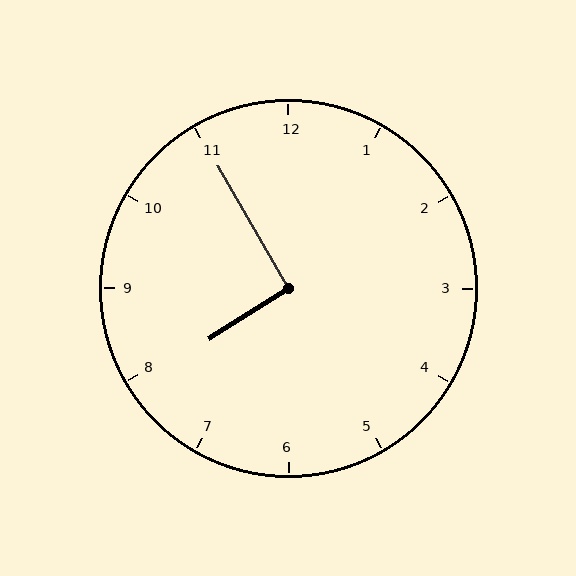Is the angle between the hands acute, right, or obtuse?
It is right.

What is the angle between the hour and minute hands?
Approximately 92 degrees.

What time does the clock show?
7:55.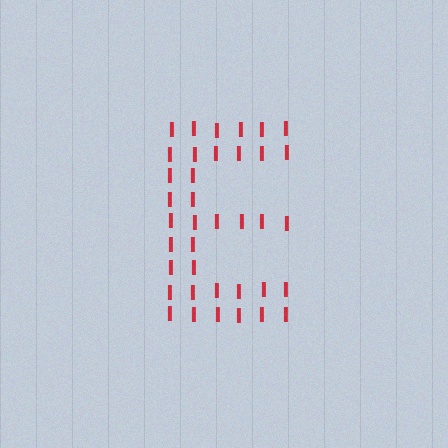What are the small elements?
The small elements are letter I's.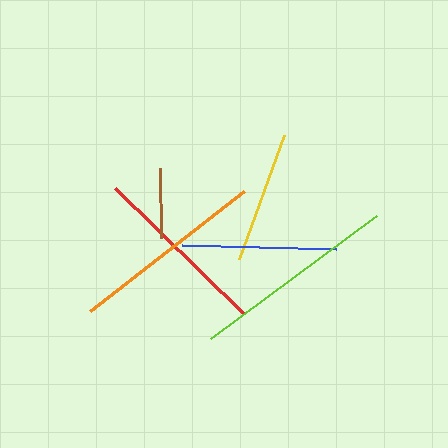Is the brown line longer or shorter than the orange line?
The orange line is longer than the brown line.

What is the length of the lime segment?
The lime segment is approximately 207 pixels long.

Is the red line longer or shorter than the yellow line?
The red line is longer than the yellow line.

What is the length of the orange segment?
The orange segment is approximately 195 pixels long.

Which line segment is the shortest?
The brown line is the shortest at approximately 70 pixels.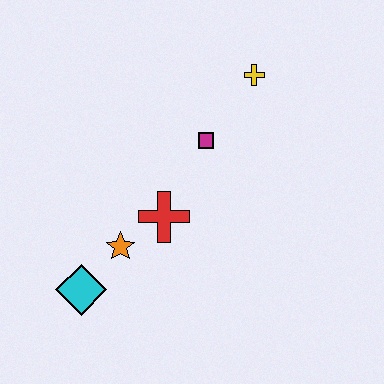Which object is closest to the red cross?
The orange star is closest to the red cross.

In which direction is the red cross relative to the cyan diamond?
The red cross is to the right of the cyan diamond.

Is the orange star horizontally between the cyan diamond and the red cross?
Yes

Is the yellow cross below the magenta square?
No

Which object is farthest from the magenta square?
The cyan diamond is farthest from the magenta square.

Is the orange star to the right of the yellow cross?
No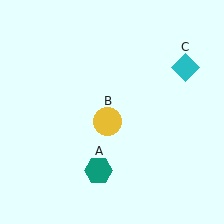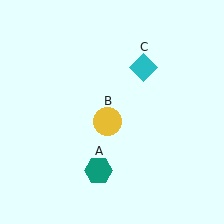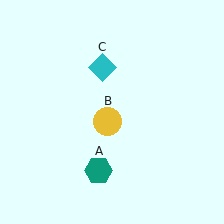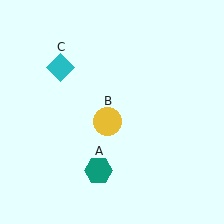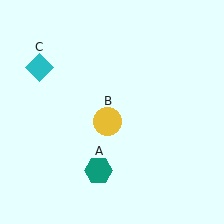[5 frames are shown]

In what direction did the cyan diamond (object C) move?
The cyan diamond (object C) moved left.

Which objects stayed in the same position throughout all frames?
Teal hexagon (object A) and yellow circle (object B) remained stationary.